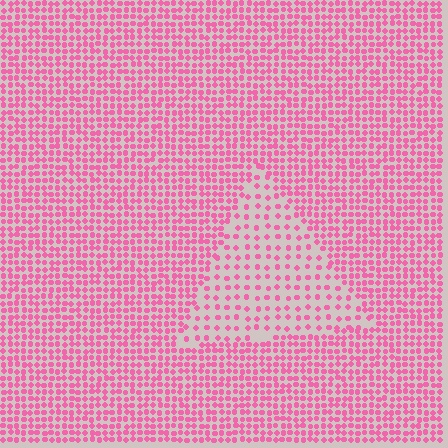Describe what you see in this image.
The image contains small pink elements arranged at two different densities. A triangle-shaped region is visible where the elements are less densely packed than the surrounding area.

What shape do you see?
I see a triangle.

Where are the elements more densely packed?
The elements are more densely packed outside the triangle boundary.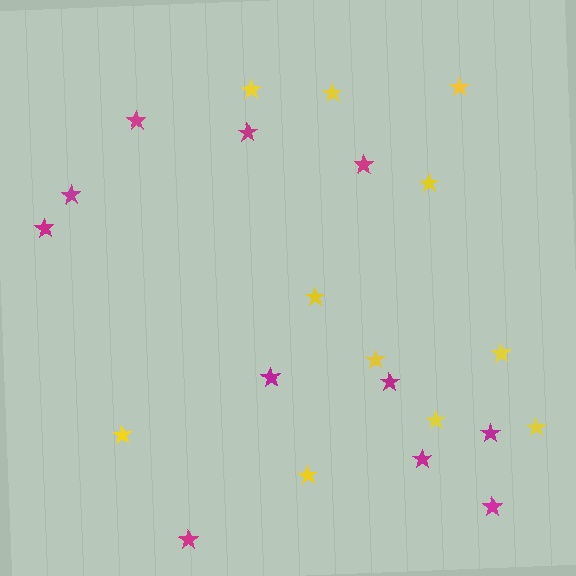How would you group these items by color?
There are 2 groups: one group of yellow stars (11) and one group of magenta stars (11).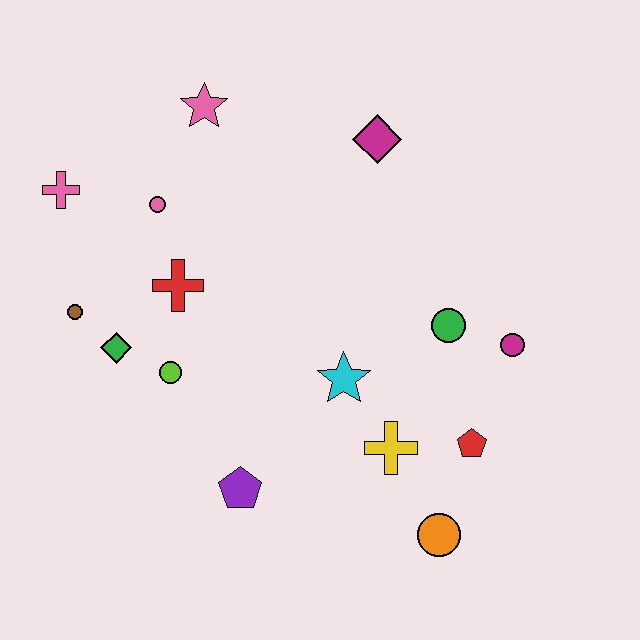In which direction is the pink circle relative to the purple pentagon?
The pink circle is above the purple pentagon.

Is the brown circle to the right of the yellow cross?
No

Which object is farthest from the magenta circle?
The pink cross is farthest from the magenta circle.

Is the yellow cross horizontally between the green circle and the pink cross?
Yes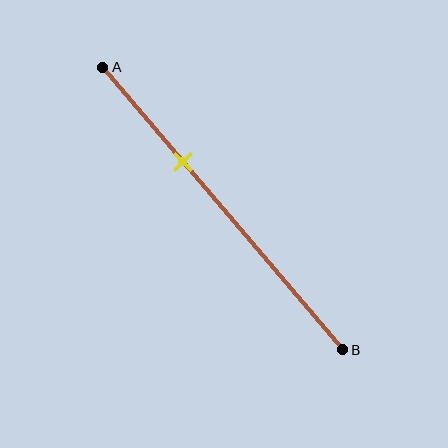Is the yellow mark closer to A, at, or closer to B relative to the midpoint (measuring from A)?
The yellow mark is closer to point A than the midpoint of segment AB.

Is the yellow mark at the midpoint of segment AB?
No, the mark is at about 35% from A, not at the 50% midpoint.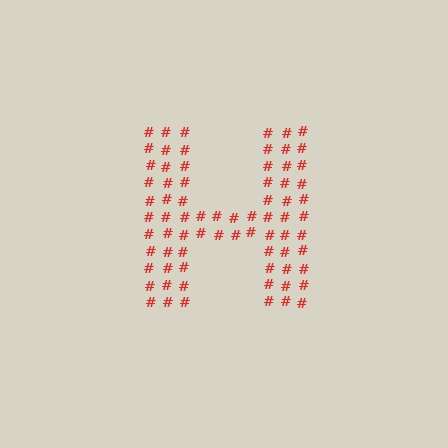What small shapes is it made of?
It is made of small hash symbols.